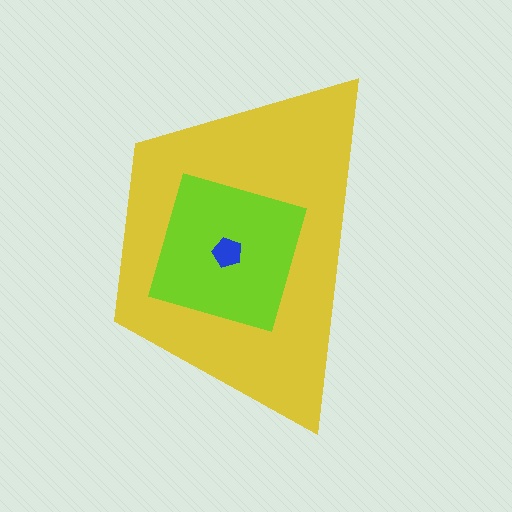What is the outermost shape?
The yellow trapezoid.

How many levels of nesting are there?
3.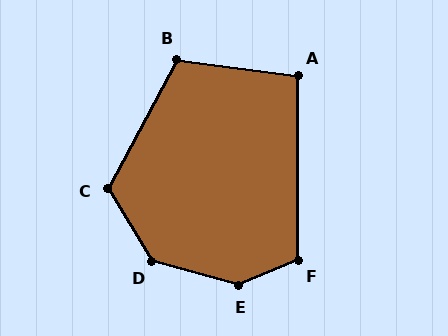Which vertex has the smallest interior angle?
A, at approximately 98 degrees.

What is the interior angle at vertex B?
Approximately 111 degrees (obtuse).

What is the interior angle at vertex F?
Approximately 113 degrees (obtuse).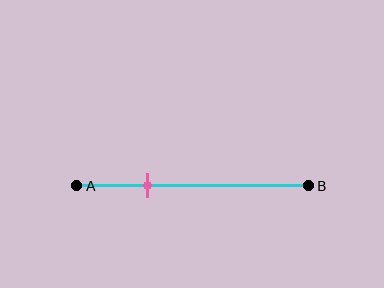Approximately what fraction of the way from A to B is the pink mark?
The pink mark is approximately 30% of the way from A to B.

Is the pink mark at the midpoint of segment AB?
No, the mark is at about 30% from A, not at the 50% midpoint.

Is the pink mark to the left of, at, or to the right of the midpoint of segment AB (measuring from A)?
The pink mark is to the left of the midpoint of segment AB.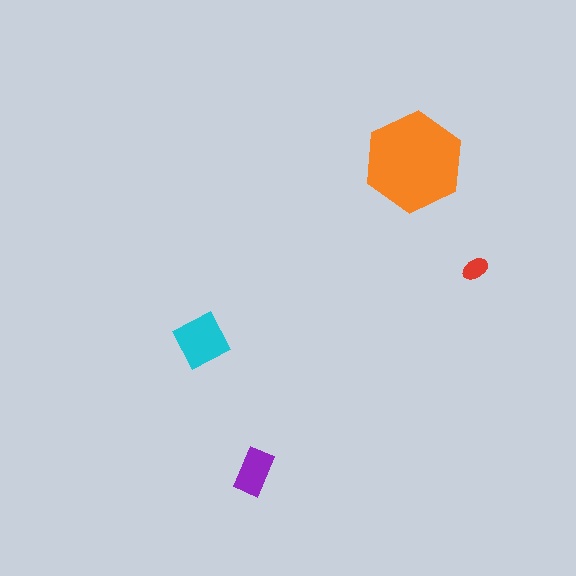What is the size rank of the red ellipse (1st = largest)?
4th.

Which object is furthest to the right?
The red ellipse is rightmost.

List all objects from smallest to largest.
The red ellipse, the purple rectangle, the cyan square, the orange hexagon.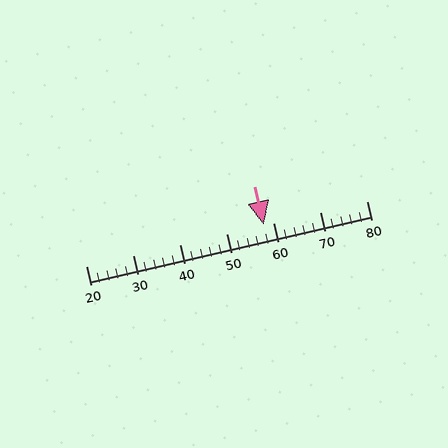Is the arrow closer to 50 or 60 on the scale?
The arrow is closer to 60.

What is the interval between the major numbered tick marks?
The major tick marks are spaced 10 units apart.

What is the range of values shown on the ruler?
The ruler shows values from 20 to 80.